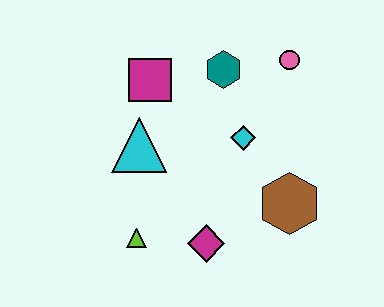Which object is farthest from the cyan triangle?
The pink circle is farthest from the cyan triangle.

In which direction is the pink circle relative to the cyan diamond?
The pink circle is above the cyan diamond.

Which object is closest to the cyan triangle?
The magenta square is closest to the cyan triangle.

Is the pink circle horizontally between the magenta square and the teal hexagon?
No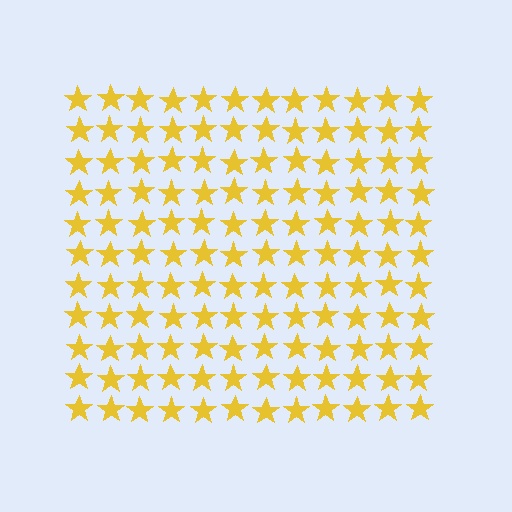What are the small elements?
The small elements are stars.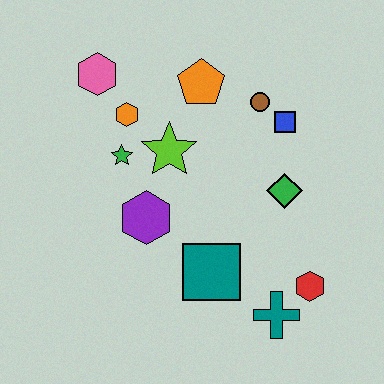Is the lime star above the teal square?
Yes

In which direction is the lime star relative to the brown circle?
The lime star is to the left of the brown circle.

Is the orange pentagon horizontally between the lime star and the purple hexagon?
No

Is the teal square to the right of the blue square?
No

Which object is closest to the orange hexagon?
The green star is closest to the orange hexagon.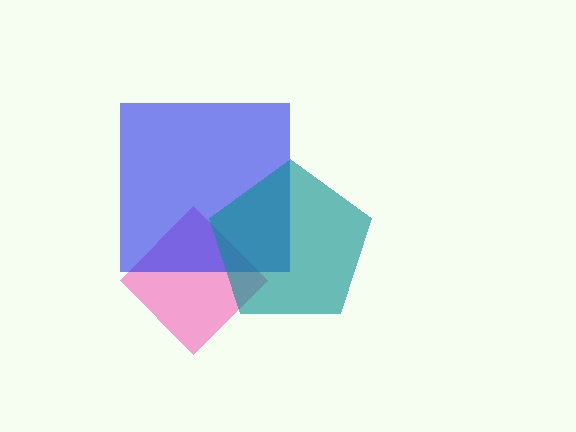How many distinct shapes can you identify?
There are 3 distinct shapes: a pink diamond, a blue square, a teal pentagon.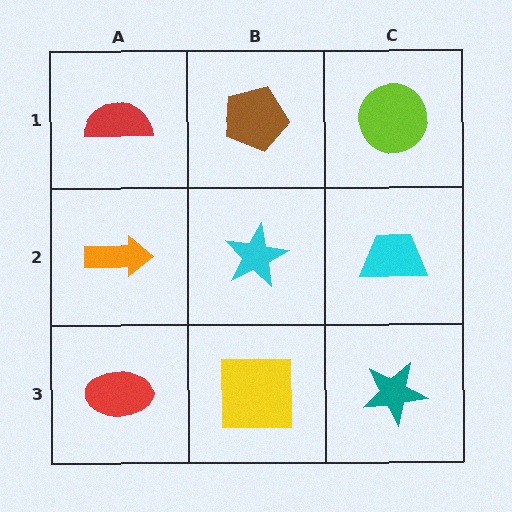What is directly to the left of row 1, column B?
A red semicircle.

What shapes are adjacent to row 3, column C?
A cyan trapezoid (row 2, column C), a yellow square (row 3, column B).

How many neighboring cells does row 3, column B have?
3.